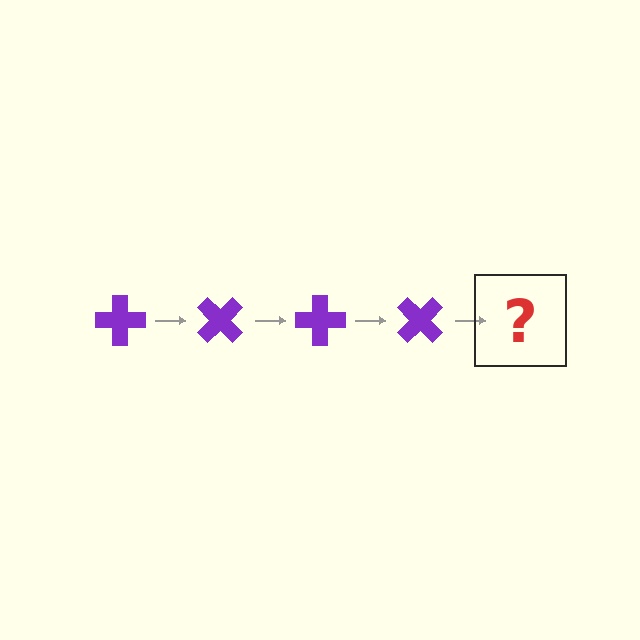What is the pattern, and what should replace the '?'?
The pattern is that the cross rotates 45 degrees each step. The '?' should be a purple cross rotated 180 degrees.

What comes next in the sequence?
The next element should be a purple cross rotated 180 degrees.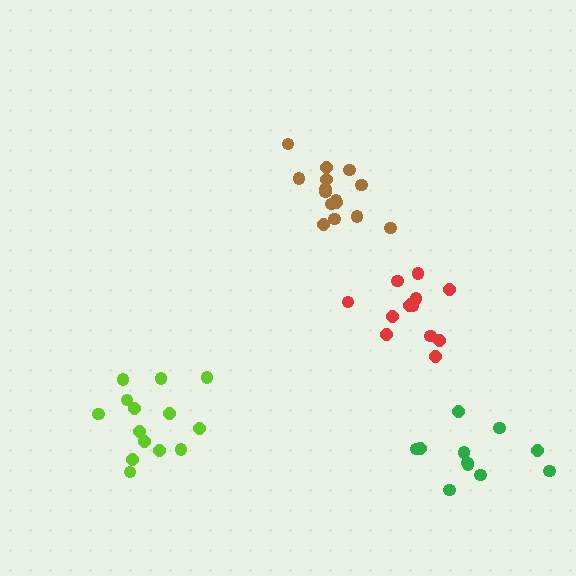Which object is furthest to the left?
The lime cluster is leftmost.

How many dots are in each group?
Group 1: 13 dots, Group 2: 14 dots, Group 3: 15 dots, Group 4: 11 dots (53 total).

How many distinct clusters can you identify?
There are 4 distinct clusters.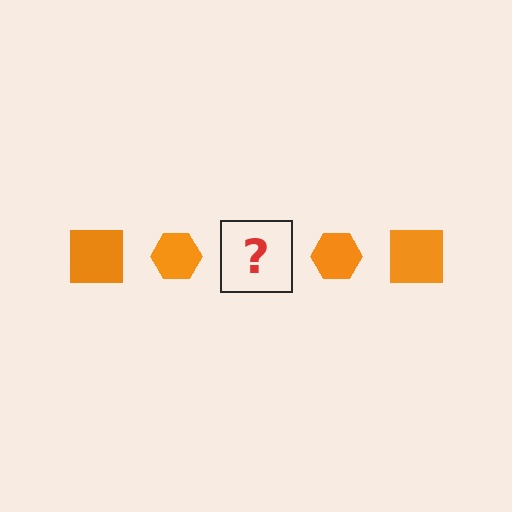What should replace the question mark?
The question mark should be replaced with an orange square.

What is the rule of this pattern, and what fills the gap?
The rule is that the pattern cycles through square, hexagon shapes in orange. The gap should be filled with an orange square.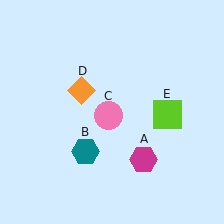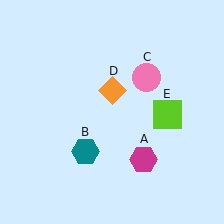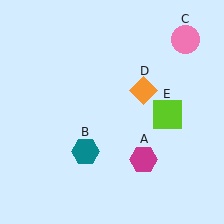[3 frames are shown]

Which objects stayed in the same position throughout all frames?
Magenta hexagon (object A) and teal hexagon (object B) and lime square (object E) remained stationary.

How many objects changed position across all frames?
2 objects changed position: pink circle (object C), orange diamond (object D).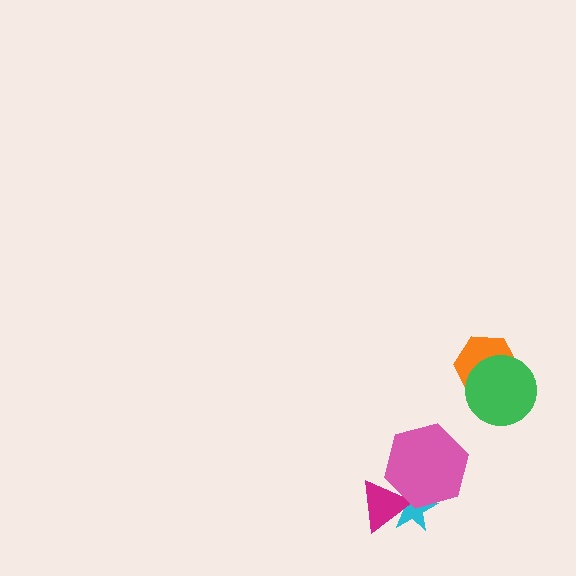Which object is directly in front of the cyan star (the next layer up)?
The magenta triangle is directly in front of the cyan star.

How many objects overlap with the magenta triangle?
2 objects overlap with the magenta triangle.